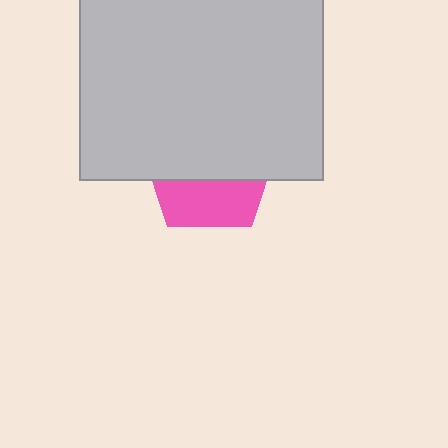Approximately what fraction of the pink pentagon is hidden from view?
Roughly 63% of the pink pentagon is hidden behind the light gray square.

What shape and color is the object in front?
The object in front is a light gray square.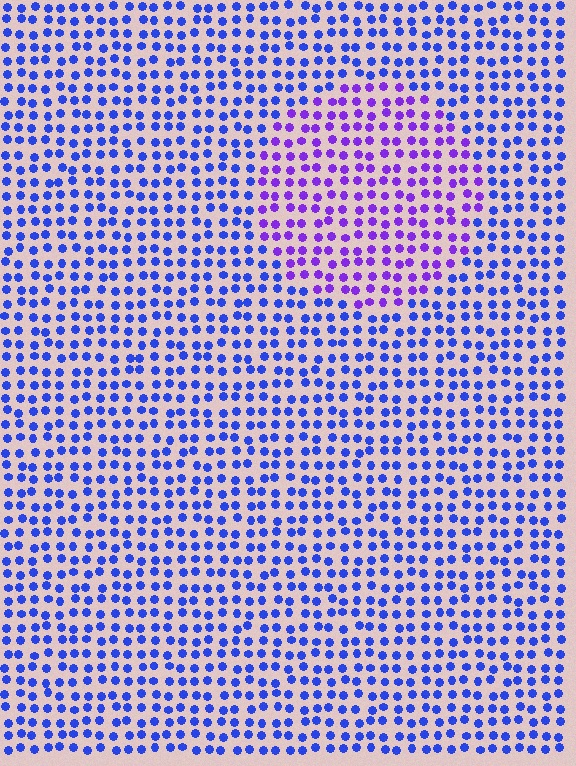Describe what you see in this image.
The image is filled with small blue elements in a uniform arrangement. A circle-shaped region is visible where the elements are tinted to a slightly different hue, forming a subtle color boundary.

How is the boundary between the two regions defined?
The boundary is defined purely by a slight shift in hue (about 38 degrees). Spacing, size, and orientation are identical on both sides.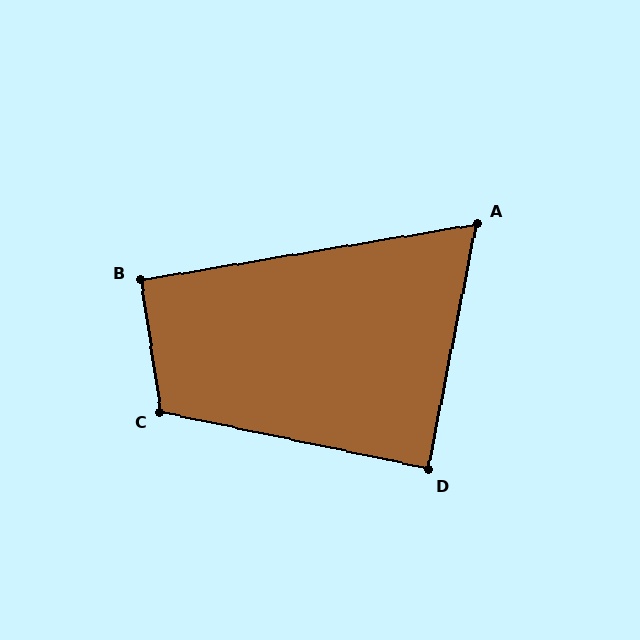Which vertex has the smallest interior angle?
A, at approximately 69 degrees.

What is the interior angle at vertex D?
Approximately 89 degrees (approximately right).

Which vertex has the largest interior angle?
C, at approximately 111 degrees.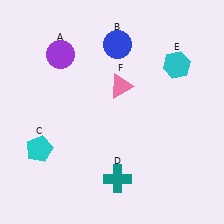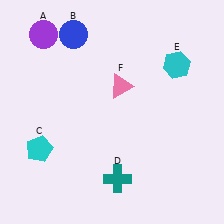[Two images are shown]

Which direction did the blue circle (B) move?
The blue circle (B) moved left.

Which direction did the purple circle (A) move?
The purple circle (A) moved up.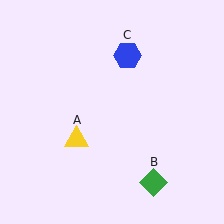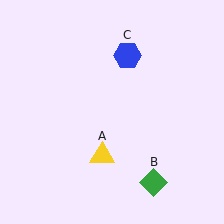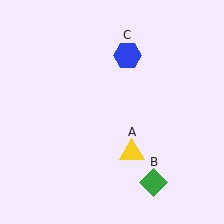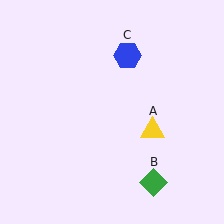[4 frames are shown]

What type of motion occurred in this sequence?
The yellow triangle (object A) rotated counterclockwise around the center of the scene.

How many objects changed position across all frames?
1 object changed position: yellow triangle (object A).